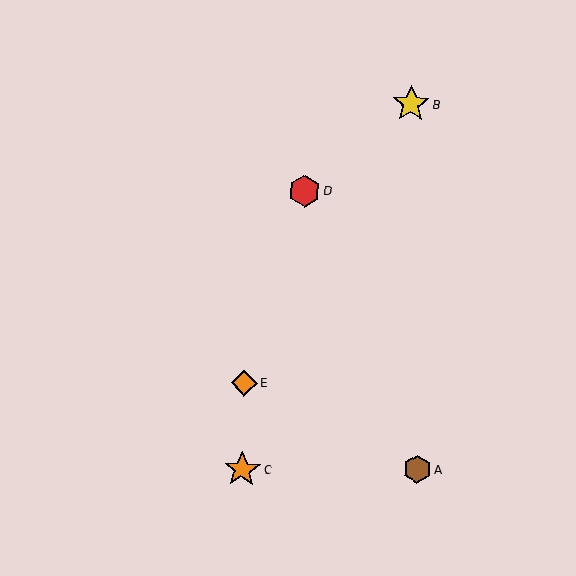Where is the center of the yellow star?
The center of the yellow star is at (411, 104).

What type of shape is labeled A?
Shape A is a brown hexagon.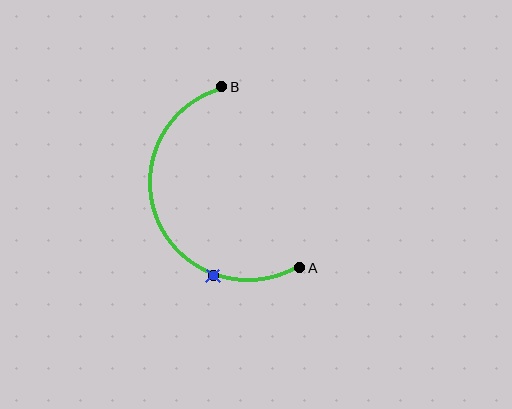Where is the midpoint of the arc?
The arc midpoint is the point on the curve farthest from the straight line joining A and B. It sits to the left of that line.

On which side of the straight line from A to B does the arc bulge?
The arc bulges to the left of the straight line connecting A and B.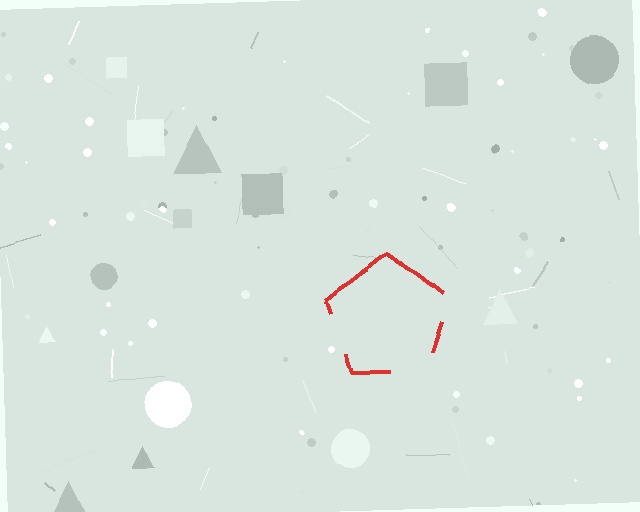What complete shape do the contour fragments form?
The contour fragments form a pentagon.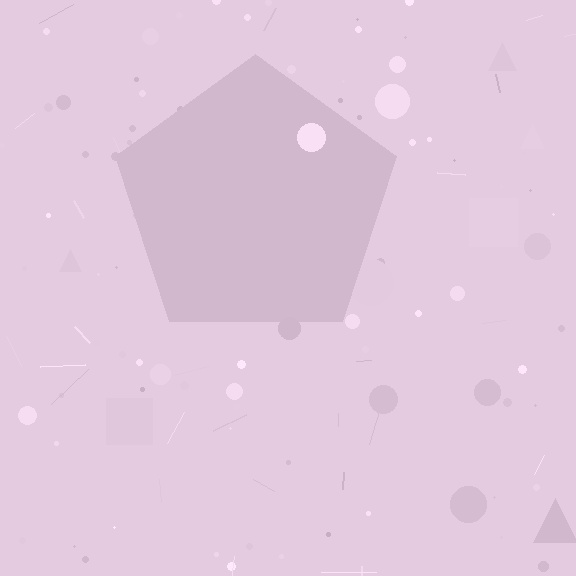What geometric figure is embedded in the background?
A pentagon is embedded in the background.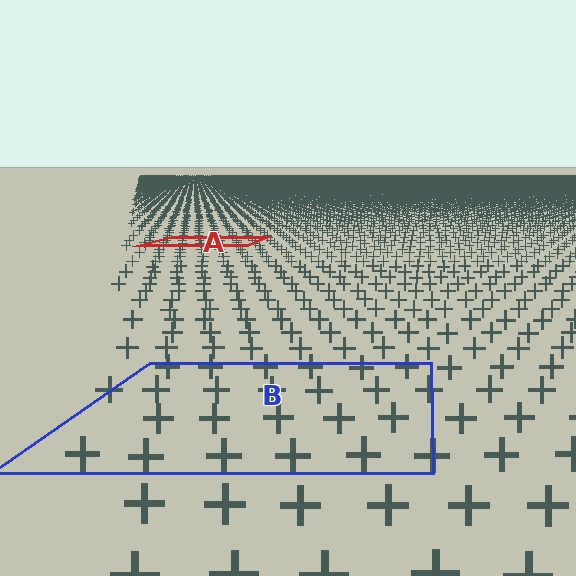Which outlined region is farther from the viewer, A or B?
Region A is farther from the viewer — the texture elements inside it appear smaller and more densely packed.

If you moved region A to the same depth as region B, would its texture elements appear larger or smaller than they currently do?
They would appear larger. At a closer depth, the same texture elements are projected at a bigger on-screen size.